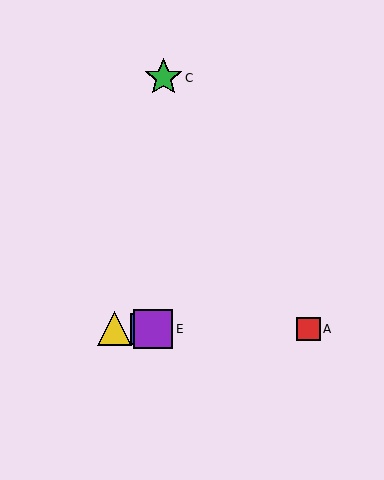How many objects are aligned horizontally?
4 objects (A, B, D, E) are aligned horizontally.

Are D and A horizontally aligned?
Yes, both are at y≈329.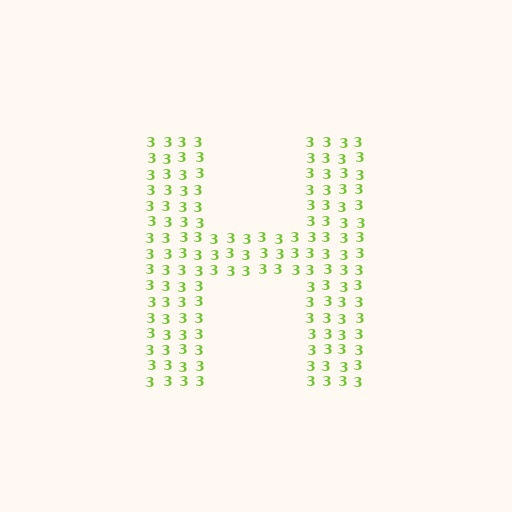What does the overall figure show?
The overall figure shows the letter H.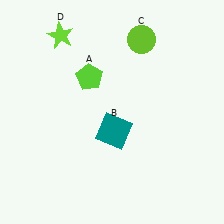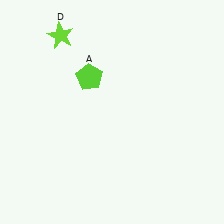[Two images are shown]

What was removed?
The teal square (B), the lime circle (C) were removed in Image 2.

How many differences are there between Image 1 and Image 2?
There are 2 differences between the two images.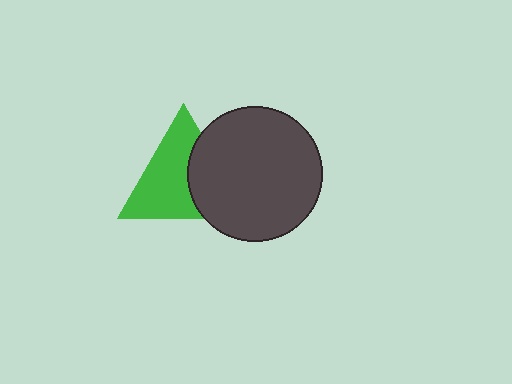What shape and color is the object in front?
The object in front is a dark gray circle.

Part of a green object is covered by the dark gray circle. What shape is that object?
It is a triangle.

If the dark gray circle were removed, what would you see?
You would see the complete green triangle.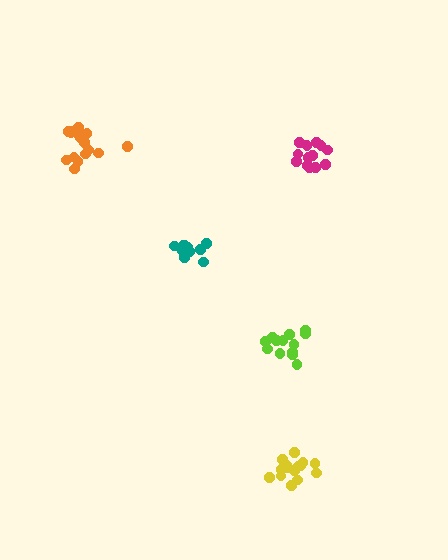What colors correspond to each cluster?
The clusters are colored: teal, orange, magenta, yellow, lime.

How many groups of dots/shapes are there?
There are 5 groups.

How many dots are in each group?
Group 1: 13 dots, Group 2: 18 dots, Group 3: 13 dots, Group 4: 15 dots, Group 5: 13 dots (72 total).